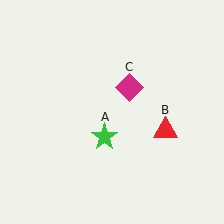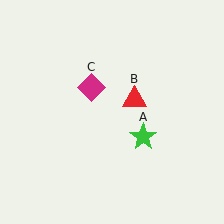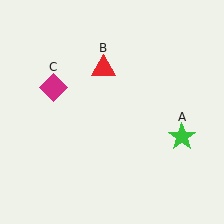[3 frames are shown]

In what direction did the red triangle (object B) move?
The red triangle (object B) moved up and to the left.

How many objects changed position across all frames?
3 objects changed position: green star (object A), red triangle (object B), magenta diamond (object C).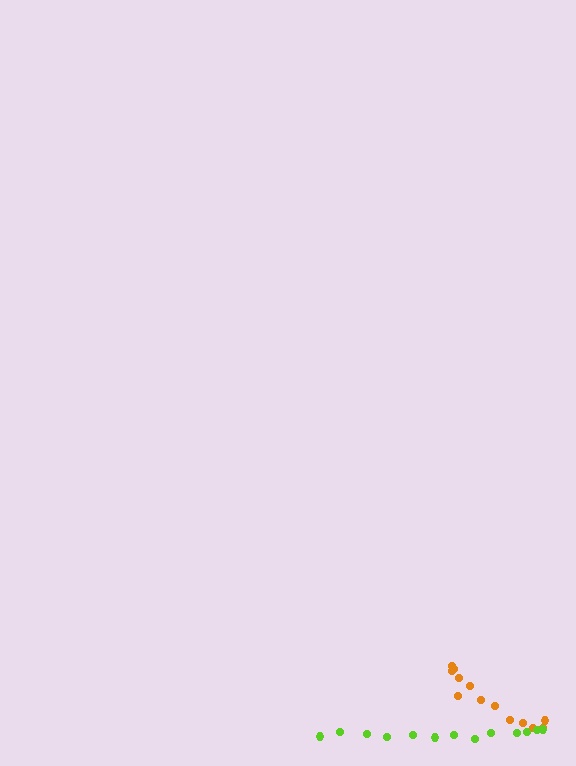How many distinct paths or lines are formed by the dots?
There are 2 distinct paths.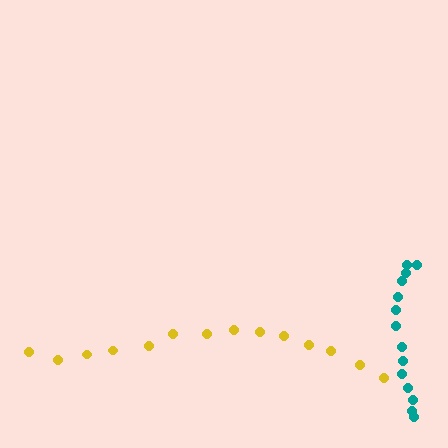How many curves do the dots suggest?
There are 2 distinct paths.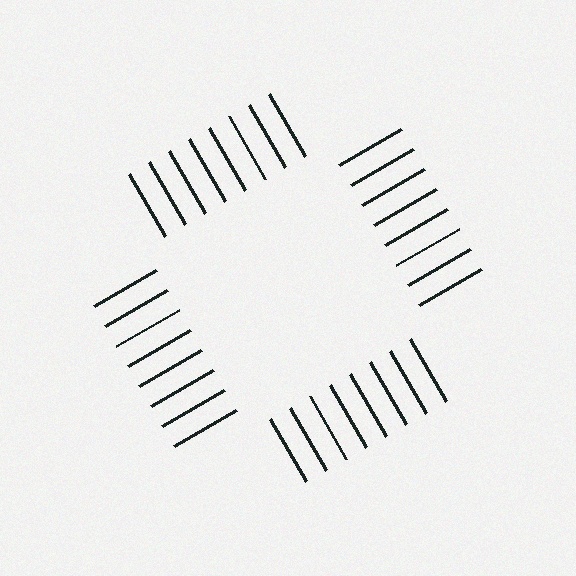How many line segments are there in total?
32 — 8 along each of the 4 edges.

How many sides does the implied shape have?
4 sides — the line-ends trace a square.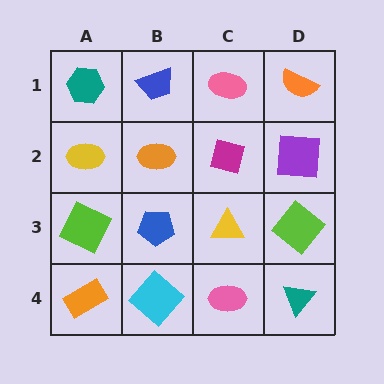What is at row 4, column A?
An orange rectangle.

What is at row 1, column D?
An orange semicircle.